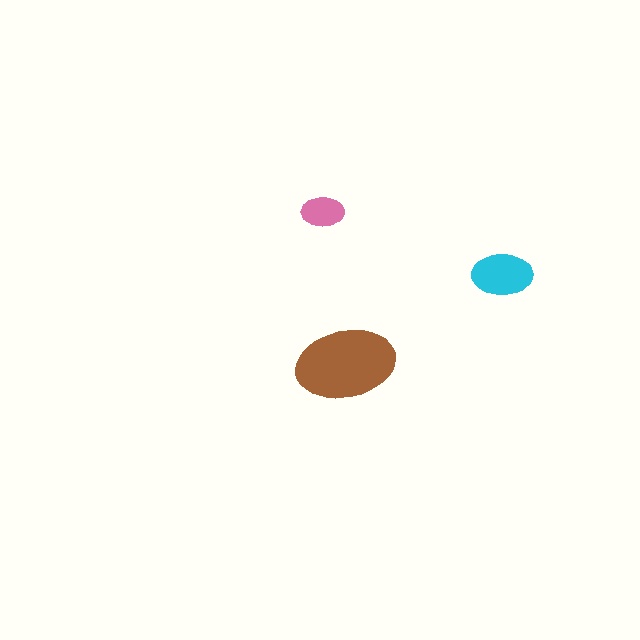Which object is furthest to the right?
The cyan ellipse is rightmost.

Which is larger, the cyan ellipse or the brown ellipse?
The brown one.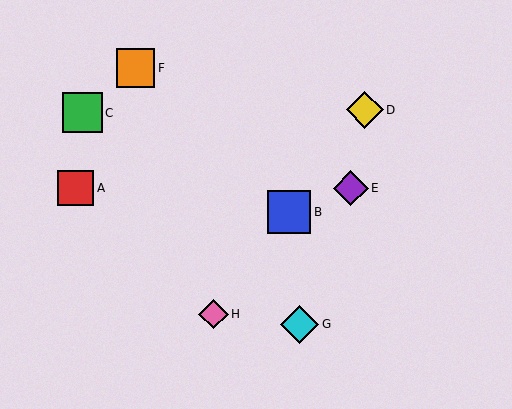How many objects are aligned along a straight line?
3 objects (B, D, H) are aligned along a straight line.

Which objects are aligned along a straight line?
Objects B, D, H are aligned along a straight line.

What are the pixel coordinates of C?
Object C is at (82, 113).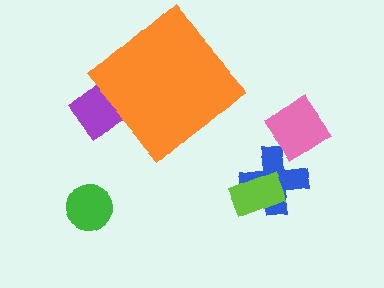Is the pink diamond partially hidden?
No, the pink diamond is fully visible.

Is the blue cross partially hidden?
No, the blue cross is fully visible.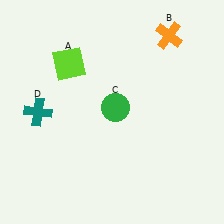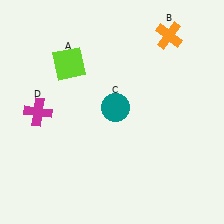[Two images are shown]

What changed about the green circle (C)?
In Image 1, C is green. In Image 2, it changed to teal.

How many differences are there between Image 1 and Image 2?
There are 2 differences between the two images.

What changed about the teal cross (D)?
In Image 1, D is teal. In Image 2, it changed to magenta.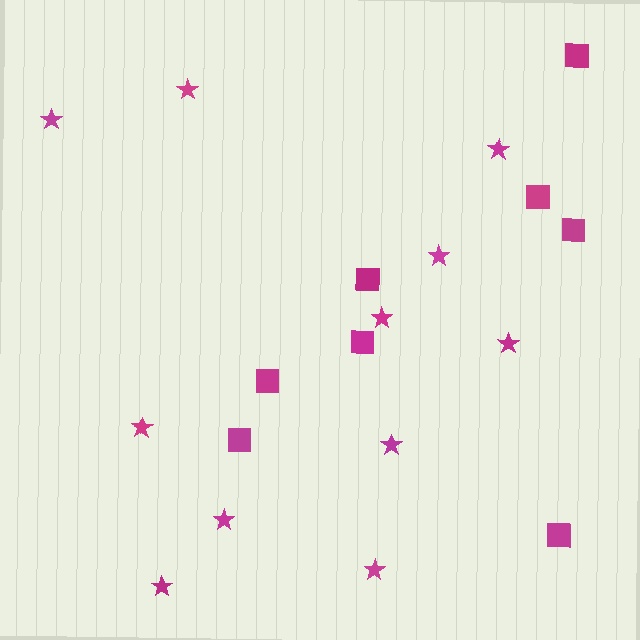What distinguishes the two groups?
There are 2 groups: one group of stars (11) and one group of squares (8).